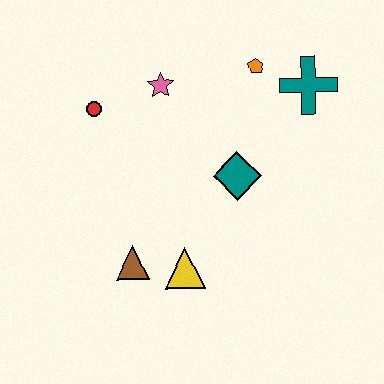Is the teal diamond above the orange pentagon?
No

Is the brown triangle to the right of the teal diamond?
No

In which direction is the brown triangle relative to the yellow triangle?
The brown triangle is to the left of the yellow triangle.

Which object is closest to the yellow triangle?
The brown triangle is closest to the yellow triangle.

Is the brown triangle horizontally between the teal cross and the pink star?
No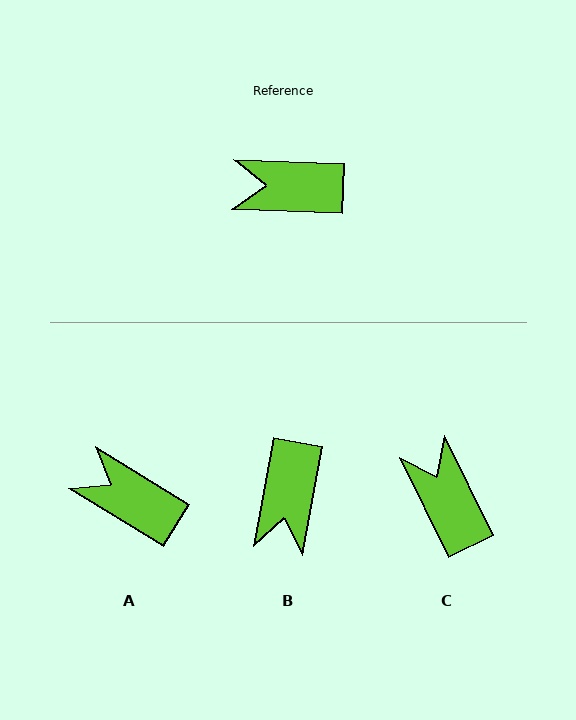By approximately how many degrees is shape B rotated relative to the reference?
Approximately 82 degrees counter-clockwise.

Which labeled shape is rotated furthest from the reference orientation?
B, about 82 degrees away.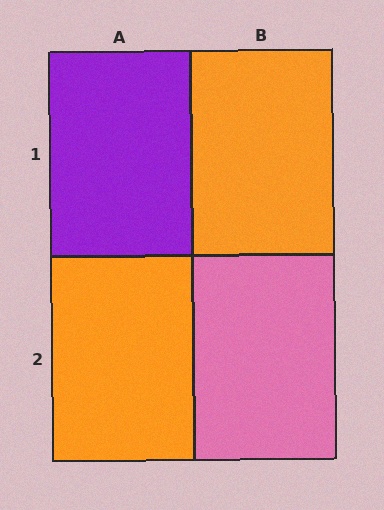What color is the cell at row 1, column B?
Orange.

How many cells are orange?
2 cells are orange.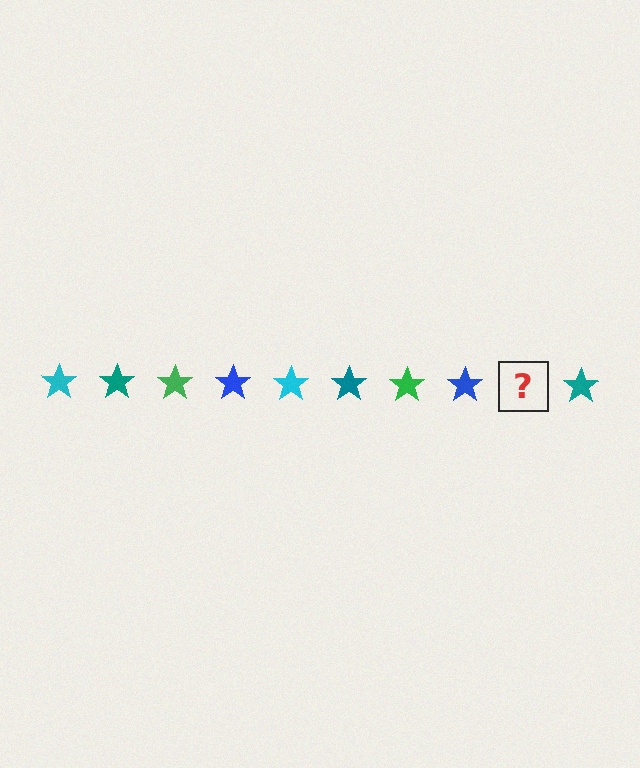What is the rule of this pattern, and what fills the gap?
The rule is that the pattern cycles through cyan, teal, green, blue stars. The gap should be filled with a cyan star.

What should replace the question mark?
The question mark should be replaced with a cyan star.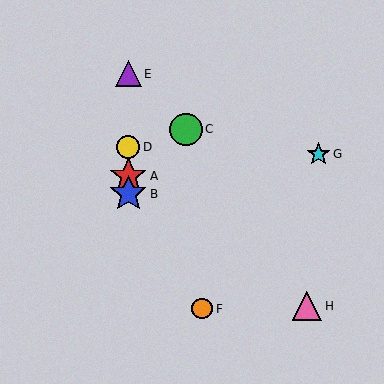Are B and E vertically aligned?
Yes, both are at x≈128.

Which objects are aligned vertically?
Objects A, B, D, E are aligned vertically.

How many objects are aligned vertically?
4 objects (A, B, D, E) are aligned vertically.